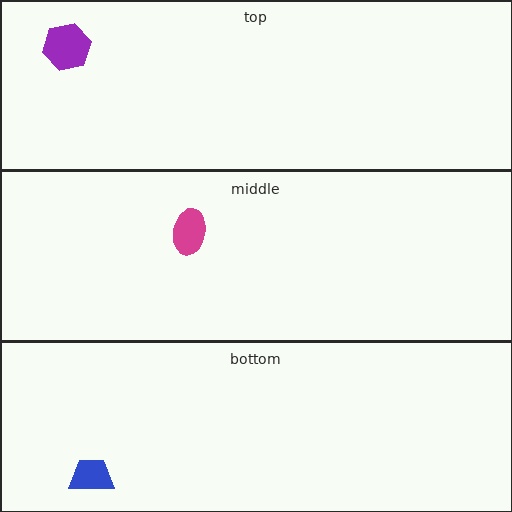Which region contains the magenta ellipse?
The middle region.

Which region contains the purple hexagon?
The top region.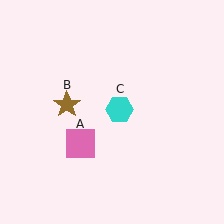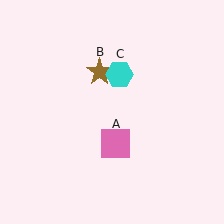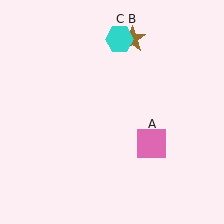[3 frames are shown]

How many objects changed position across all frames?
3 objects changed position: pink square (object A), brown star (object B), cyan hexagon (object C).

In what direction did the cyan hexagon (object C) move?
The cyan hexagon (object C) moved up.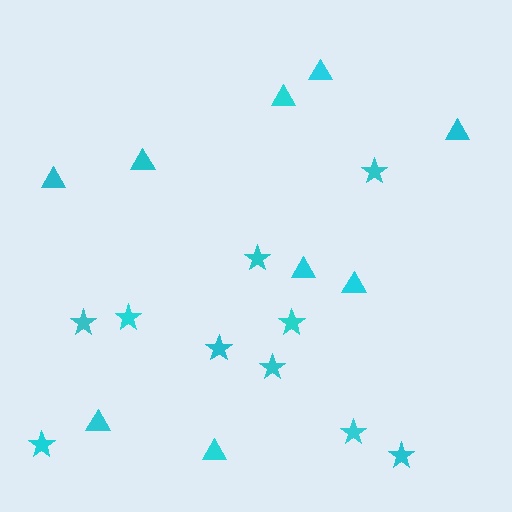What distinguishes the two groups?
There are 2 groups: one group of triangles (9) and one group of stars (10).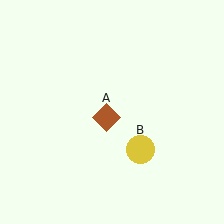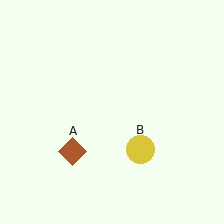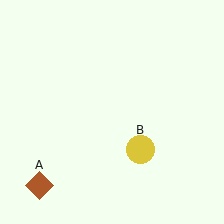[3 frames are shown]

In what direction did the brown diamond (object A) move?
The brown diamond (object A) moved down and to the left.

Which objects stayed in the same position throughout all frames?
Yellow circle (object B) remained stationary.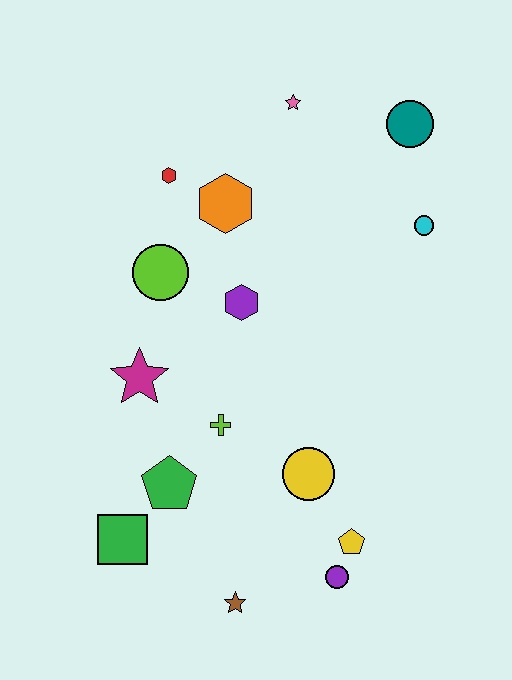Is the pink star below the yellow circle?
No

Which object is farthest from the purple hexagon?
The brown star is farthest from the purple hexagon.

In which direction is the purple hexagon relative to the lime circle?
The purple hexagon is to the right of the lime circle.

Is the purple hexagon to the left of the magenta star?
No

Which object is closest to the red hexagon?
The orange hexagon is closest to the red hexagon.